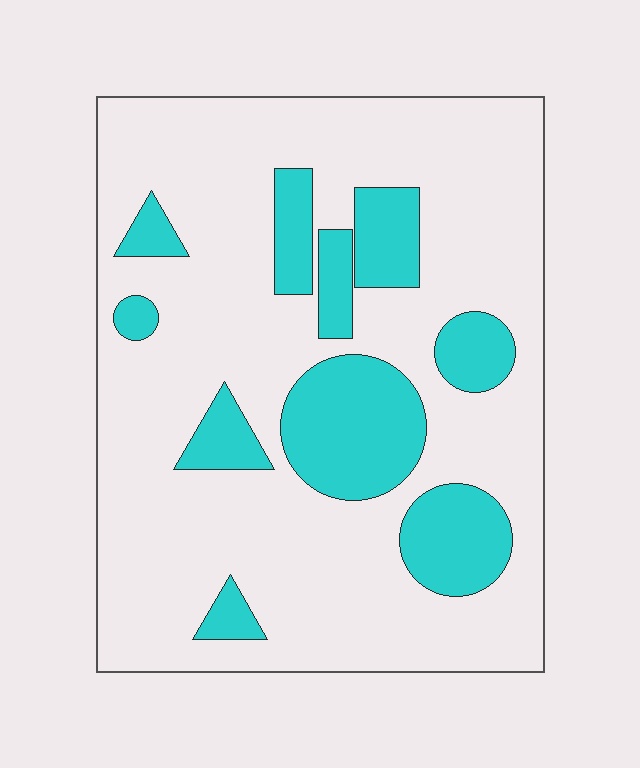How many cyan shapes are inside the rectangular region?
10.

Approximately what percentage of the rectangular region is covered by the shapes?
Approximately 25%.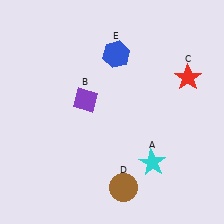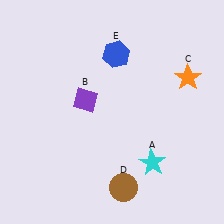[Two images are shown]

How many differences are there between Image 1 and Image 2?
There is 1 difference between the two images.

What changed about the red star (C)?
In Image 1, C is red. In Image 2, it changed to orange.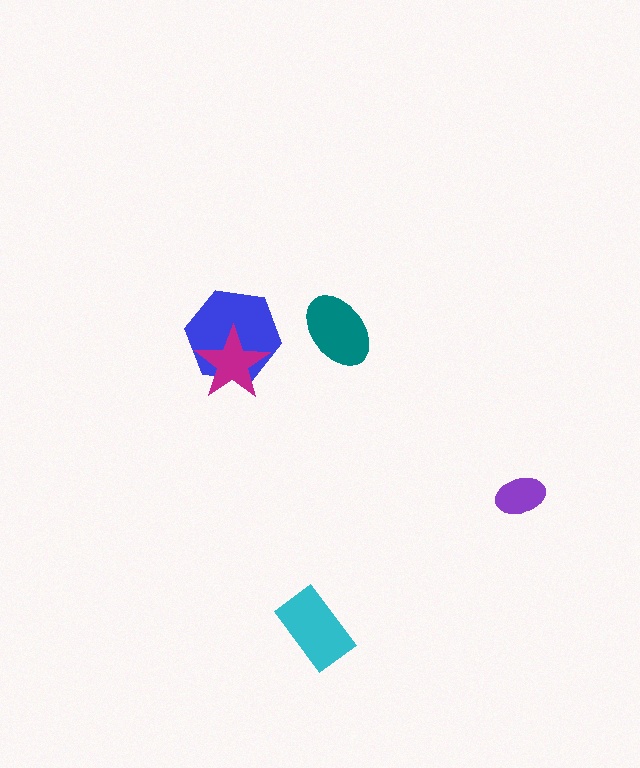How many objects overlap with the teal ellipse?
0 objects overlap with the teal ellipse.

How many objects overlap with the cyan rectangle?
0 objects overlap with the cyan rectangle.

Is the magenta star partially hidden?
No, no other shape covers it.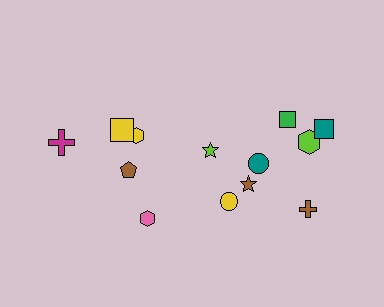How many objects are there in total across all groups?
There are 13 objects.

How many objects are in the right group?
There are 8 objects.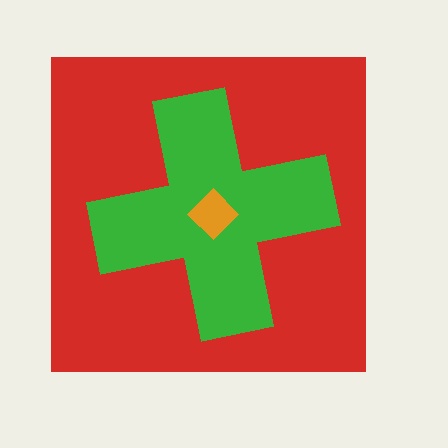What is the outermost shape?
The red square.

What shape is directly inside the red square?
The green cross.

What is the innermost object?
The orange diamond.